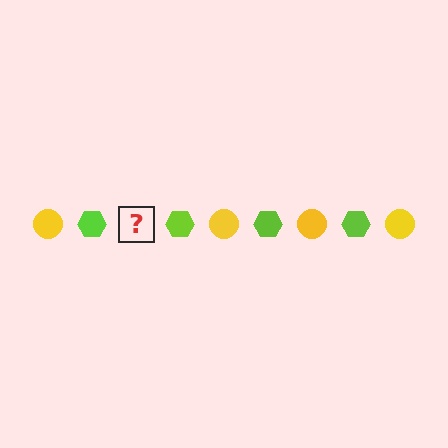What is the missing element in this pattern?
The missing element is a yellow circle.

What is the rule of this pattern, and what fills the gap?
The rule is that the pattern alternates between yellow circle and lime hexagon. The gap should be filled with a yellow circle.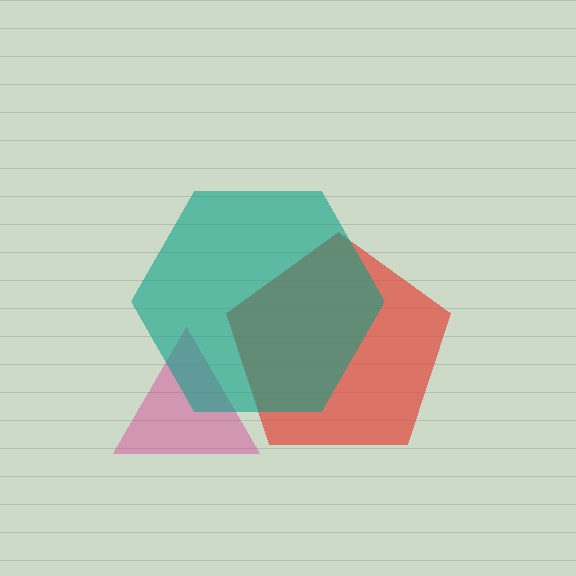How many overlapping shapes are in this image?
There are 3 overlapping shapes in the image.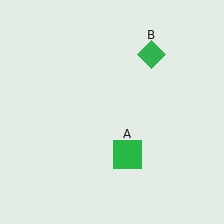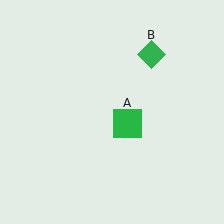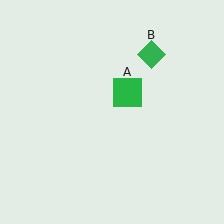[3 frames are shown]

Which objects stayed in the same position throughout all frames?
Green diamond (object B) remained stationary.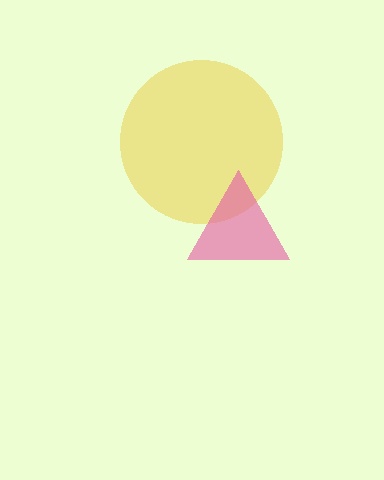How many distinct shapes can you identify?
There are 2 distinct shapes: a yellow circle, a pink triangle.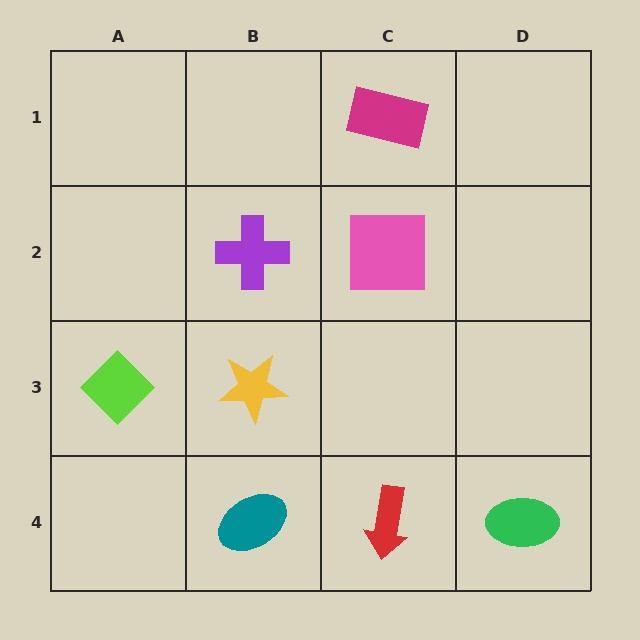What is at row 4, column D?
A green ellipse.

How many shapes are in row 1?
1 shape.